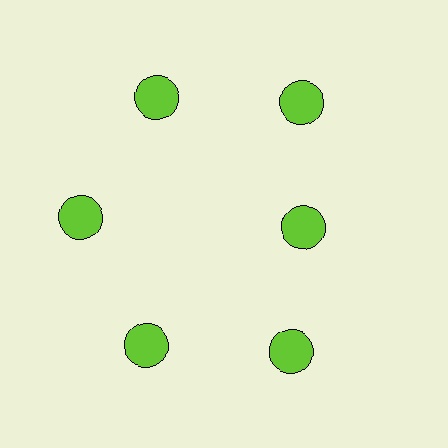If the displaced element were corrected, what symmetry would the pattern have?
It would have 6-fold rotational symmetry — the pattern would map onto itself every 60 degrees.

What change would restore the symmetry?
The symmetry would be restored by moving it outward, back onto the ring so that all 6 circles sit at equal angles and equal distance from the center.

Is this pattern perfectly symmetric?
No. The 6 lime circles are arranged in a ring, but one element near the 3 o'clock position is pulled inward toward the center, breaking the 6-fold rotational symmetry.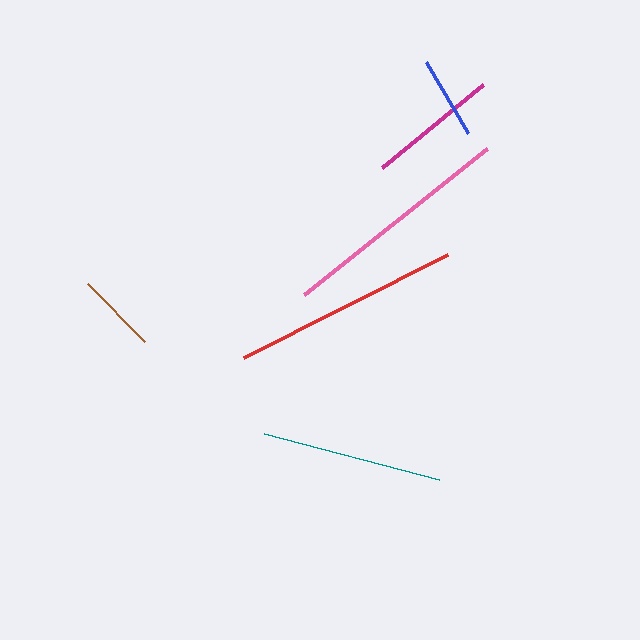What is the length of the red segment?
The red segment is approximately 228 pixels long.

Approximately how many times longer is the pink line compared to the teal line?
The pink line is approximately 1.3 times the length of the teal line.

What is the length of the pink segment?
The pink segment is approximately 234 pixels long.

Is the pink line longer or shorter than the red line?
The pink line is longer than the red line.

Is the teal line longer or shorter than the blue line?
The teal line is longer than the blue line.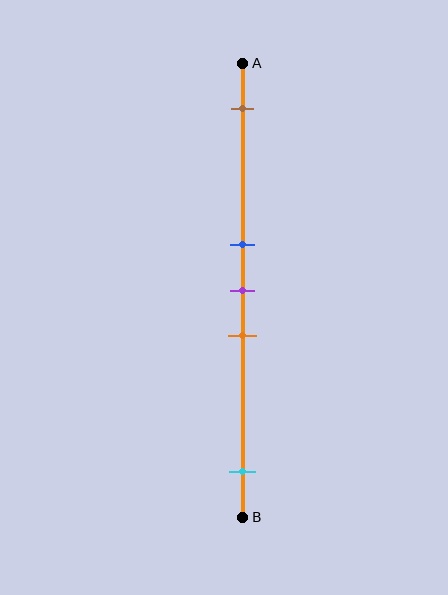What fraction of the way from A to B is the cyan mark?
The cyan mark is approximately 90% (0.9) of the way from A to B.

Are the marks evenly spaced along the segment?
No, the marks are not evenly spaced.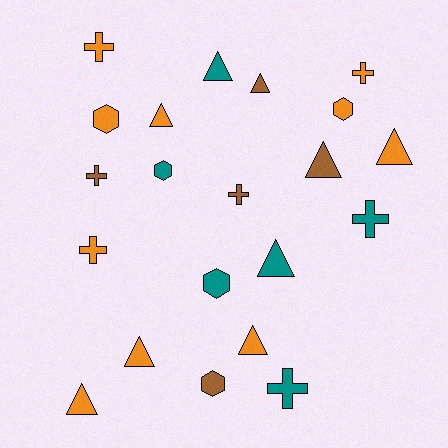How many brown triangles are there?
There are 2 brown triangles.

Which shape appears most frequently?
Triangle, with 9 objects.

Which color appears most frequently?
Orange, with 10 objects.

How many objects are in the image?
There are 21 objects.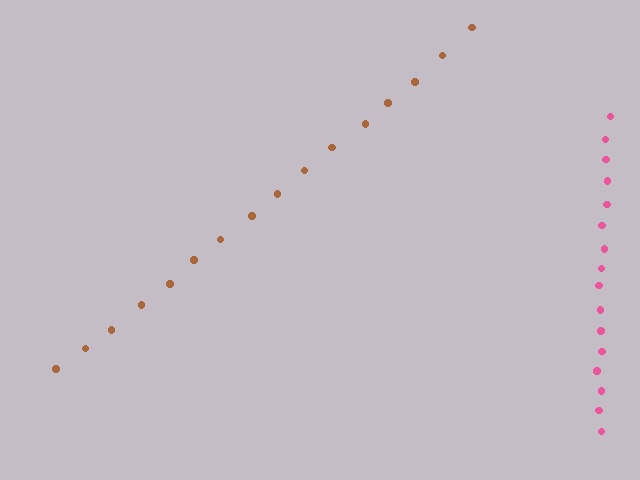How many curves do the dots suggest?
There are 2 distinct paths.